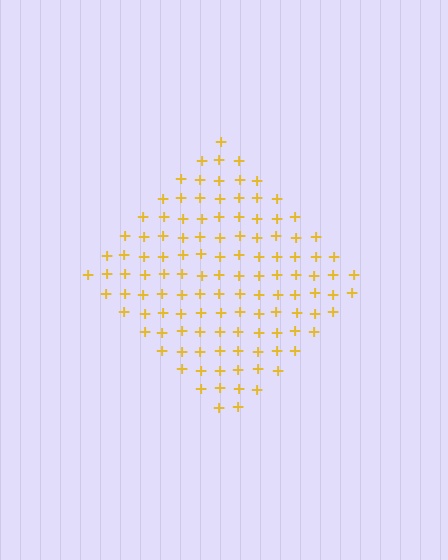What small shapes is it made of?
It is made of small plus signs.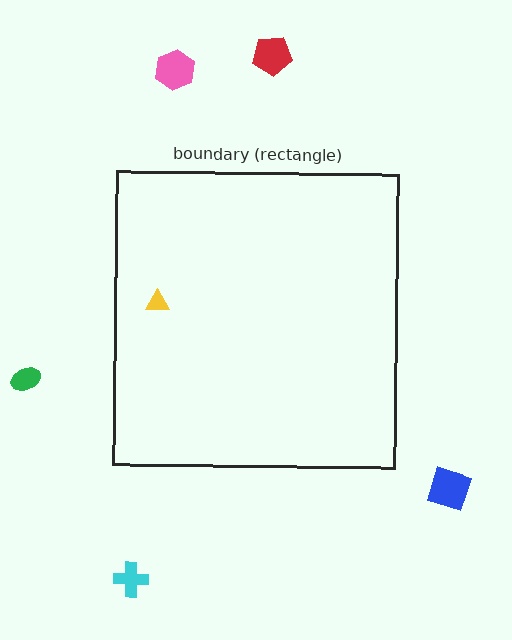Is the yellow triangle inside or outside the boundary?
Inside.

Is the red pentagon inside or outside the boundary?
Outside.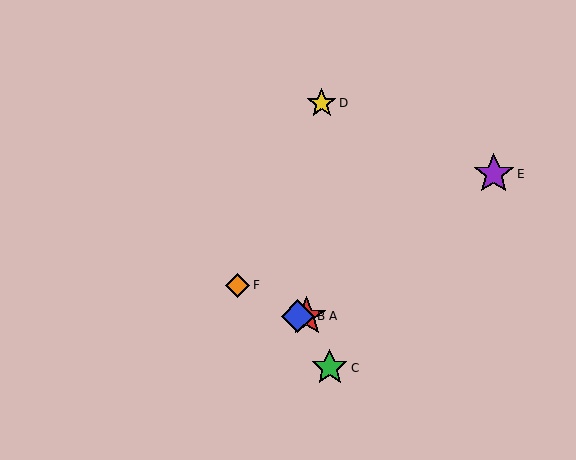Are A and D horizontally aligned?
No, A is at y≈316 and D is at y≈103.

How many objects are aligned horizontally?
2 objects (A, B) are aligned horizontally.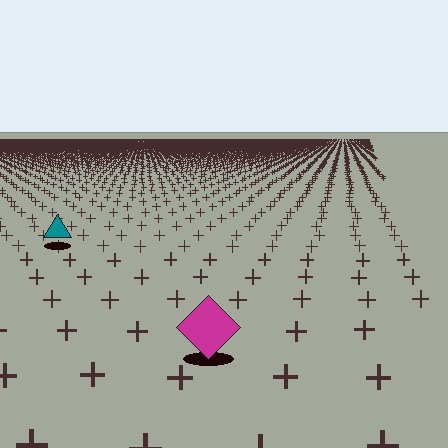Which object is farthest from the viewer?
The teal triangle is farthest from the viewer. It appears smaller and the ground texture around it is denser.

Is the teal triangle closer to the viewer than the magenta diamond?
No. The magenta diamond is closer — you can tell from the texture gradient: the ground texture is coarser near it.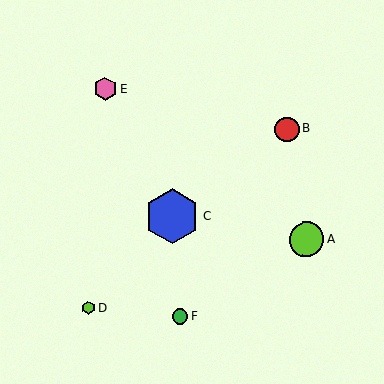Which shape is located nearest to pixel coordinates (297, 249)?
The lime circle (labeled A) at (307, 240) is nearest to that location.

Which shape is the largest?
The blue hexagon (labeled C) is the largest.